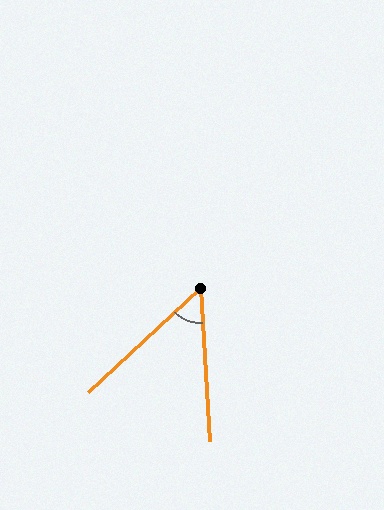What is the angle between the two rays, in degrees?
Approximately 50 degrees.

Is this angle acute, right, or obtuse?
It is acute.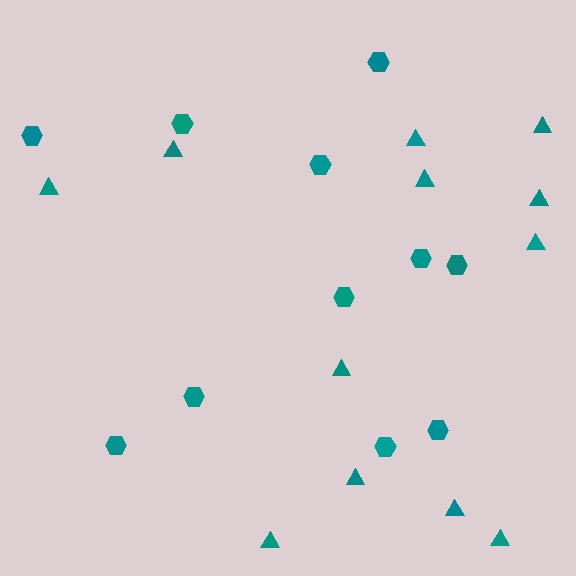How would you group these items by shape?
There are 2 groups: one group of triangles (12) and one group of hexagons (11).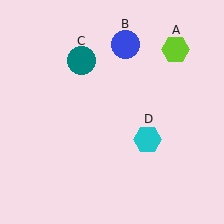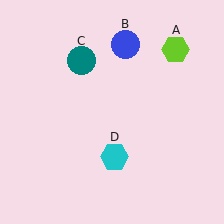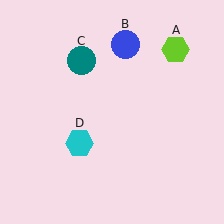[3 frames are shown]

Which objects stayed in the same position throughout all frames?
Lime hexagon (object A) and blue circle (object B) and teal circle (object C) remained stationary.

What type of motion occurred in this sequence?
The cyan hexagon (object D) rotated clockwise around the center of the scene.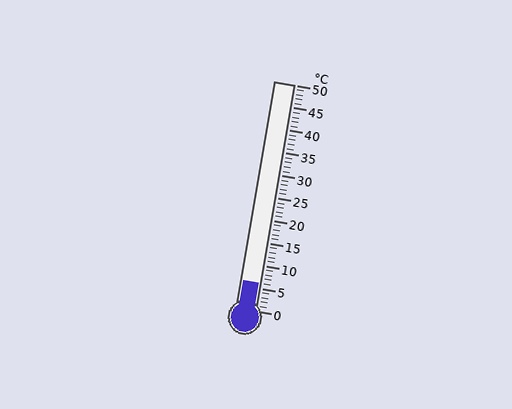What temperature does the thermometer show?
The thermometer shows approximately 6°C.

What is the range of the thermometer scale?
The thermometer scale ranges from 0°C to 50°C.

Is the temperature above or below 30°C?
The temperature is below 30°C.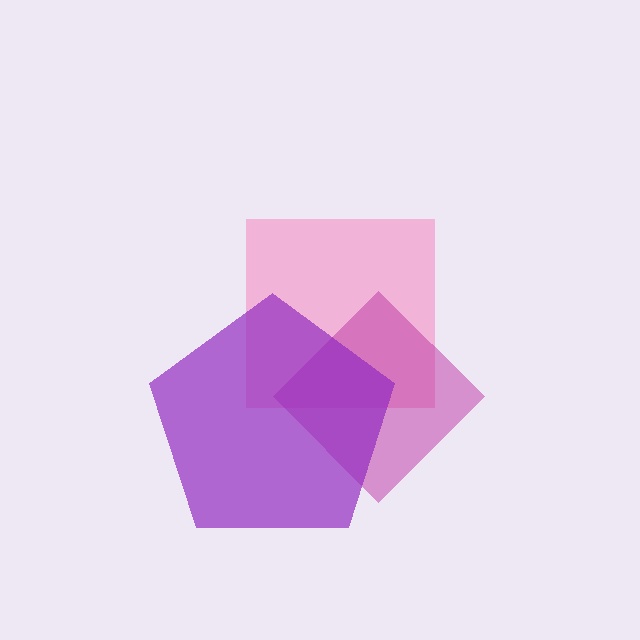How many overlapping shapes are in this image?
There are 3 overlapping shapes in the image.